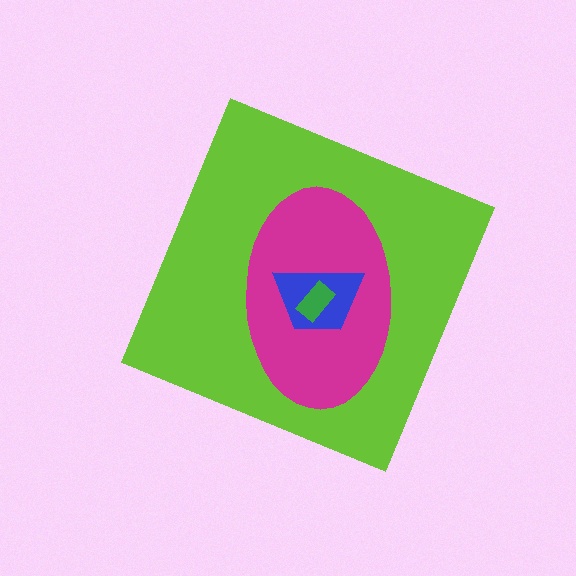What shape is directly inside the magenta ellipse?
The blue trapezoid.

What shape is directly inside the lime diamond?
The magenta ellipse.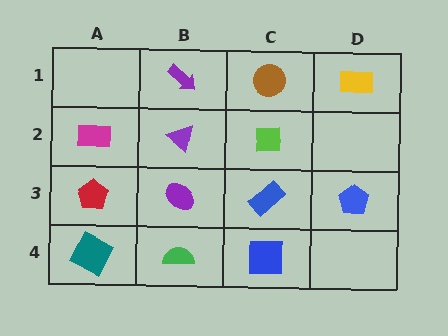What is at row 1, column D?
A yellow rectangle.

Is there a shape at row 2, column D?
No, that cell is empty.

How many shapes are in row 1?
3 shapes.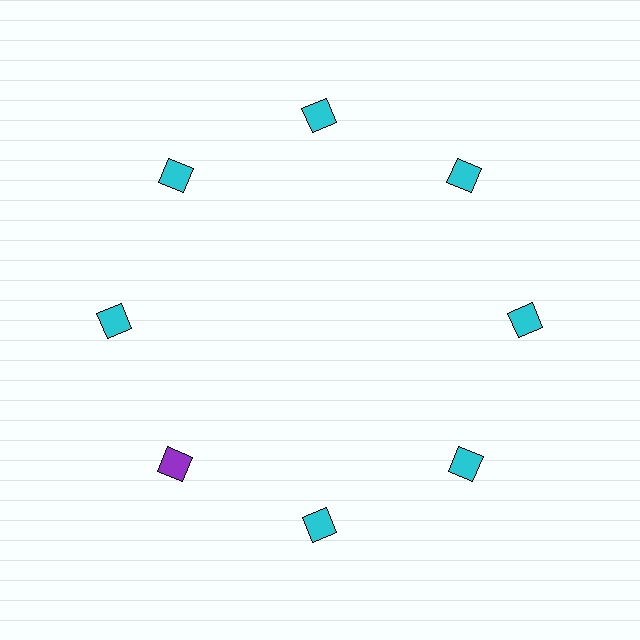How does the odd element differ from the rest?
It has a different color: purple instead of cyan.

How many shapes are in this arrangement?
There are 8 shapes arranged in a ring pattern.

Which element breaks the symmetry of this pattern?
The purple square at roughly the 8 o'clock position breaks the symmetry. All other shapes are cyan squares.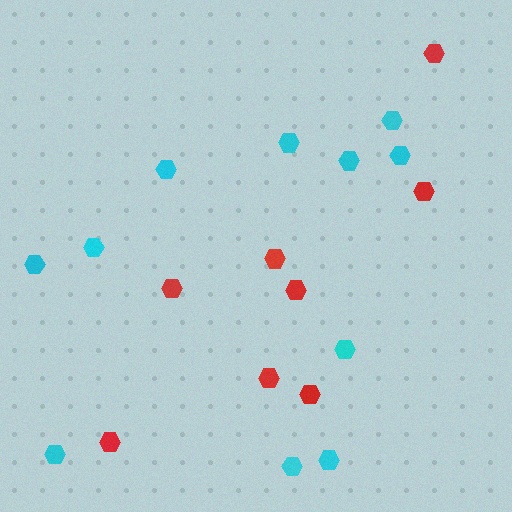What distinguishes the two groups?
There are 2 groups: one group of cyan hexagons (11) and one group of red hexagons (8).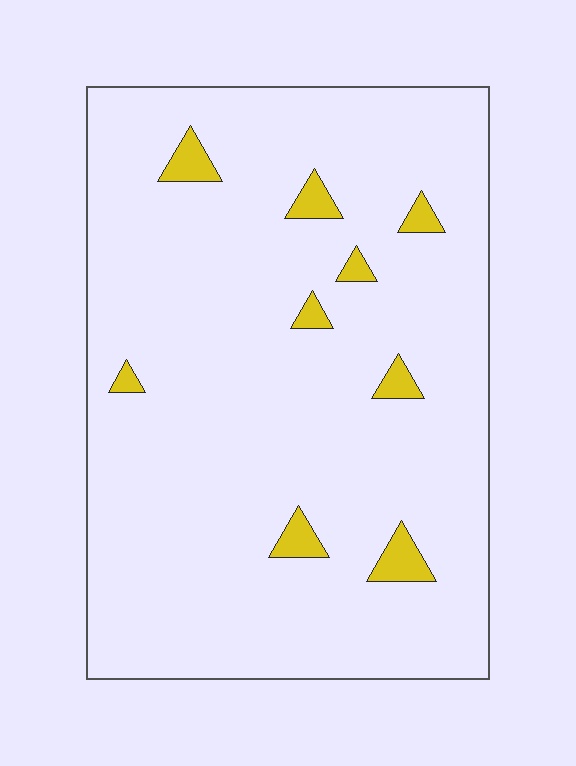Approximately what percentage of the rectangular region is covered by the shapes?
Approximately 5%.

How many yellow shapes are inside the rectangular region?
9.